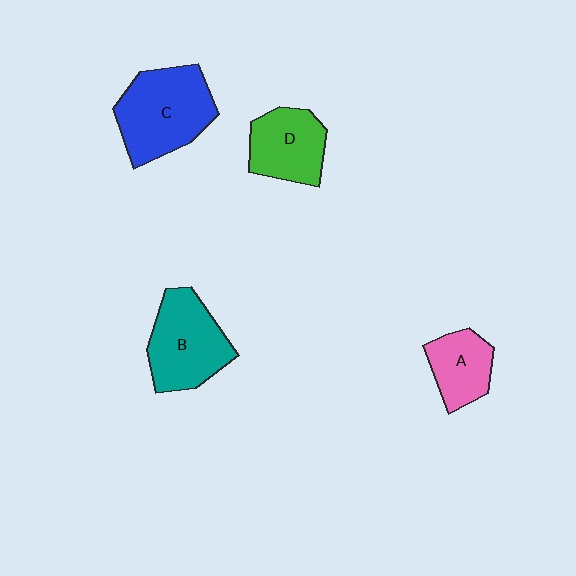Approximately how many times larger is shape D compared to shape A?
Approximately 1.2 times.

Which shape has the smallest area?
Shape A (pink).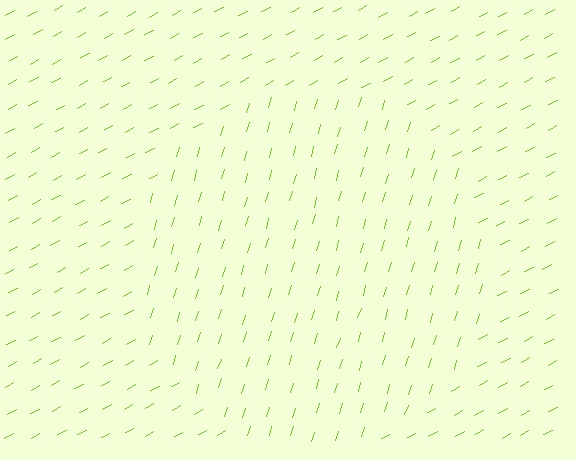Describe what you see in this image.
The image is filled with small lime line segments. A circle region in the image has lines oriented differently from the surrounding lines, creating a visible texture boundary.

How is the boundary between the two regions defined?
The boundary is defined purely by a change in line orientation (approximately 45 degrees difference). All lines are the same color and thickness.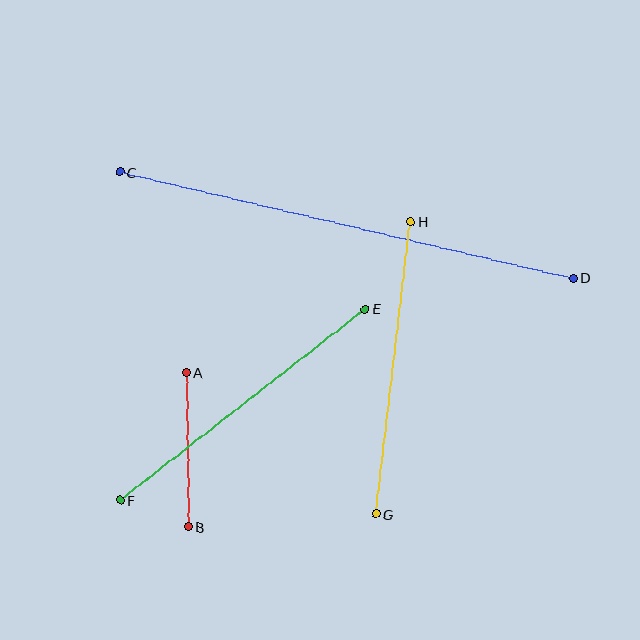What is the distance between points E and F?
The distance is approximately 311 pixels.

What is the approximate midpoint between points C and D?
The midpoint is at approximately (346, 225) pixels.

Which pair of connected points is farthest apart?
Points C and D are farthest apart.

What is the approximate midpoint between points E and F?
The midpoint is at approximately (243, 405) pixels.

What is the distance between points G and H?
The distance is approximately 294 pixels.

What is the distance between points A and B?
The distance is approximately 154 pixels.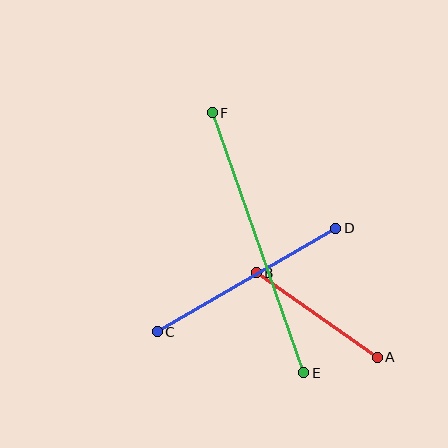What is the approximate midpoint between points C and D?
The midpoint is at approximately (246, 280) pixels.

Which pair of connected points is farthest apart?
Points E and F are farthest apart.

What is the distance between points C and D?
The distance is approximately 206 pixels.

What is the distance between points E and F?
The distance is approximately 276 pixels.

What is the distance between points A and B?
The distance is approximately 148 pixels.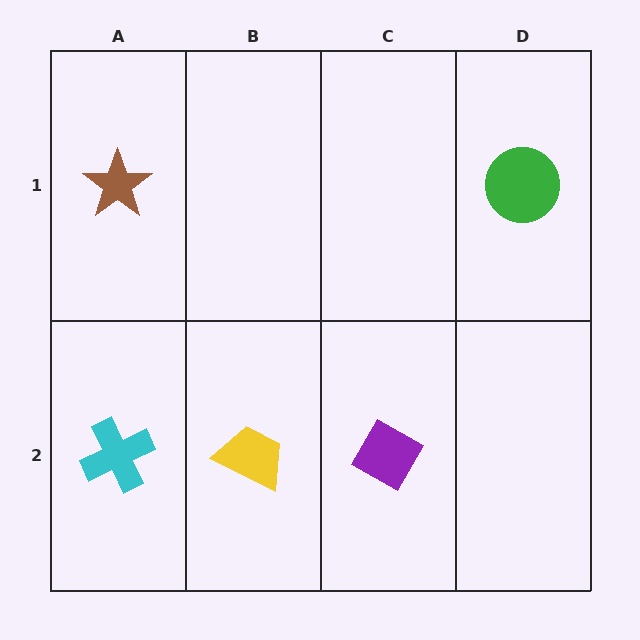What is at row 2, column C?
A purple diamond.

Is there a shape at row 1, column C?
No, that cell is empty.